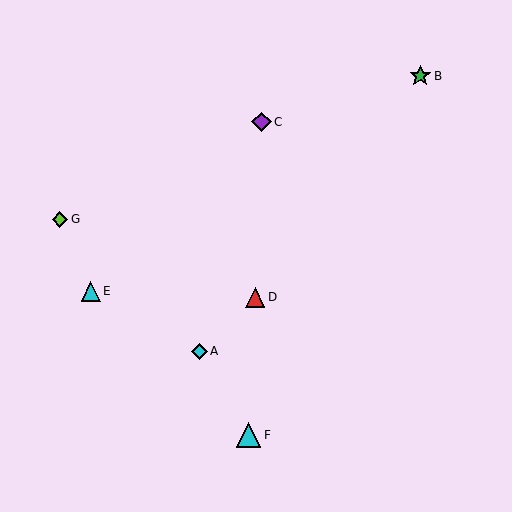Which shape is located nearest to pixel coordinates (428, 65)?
The green star (labeled B) at (420, 76) is nearest to that location.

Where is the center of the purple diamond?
The center of the purple diamond is at (262, 122).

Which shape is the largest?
The cyan triangle (labeled F) is the largest.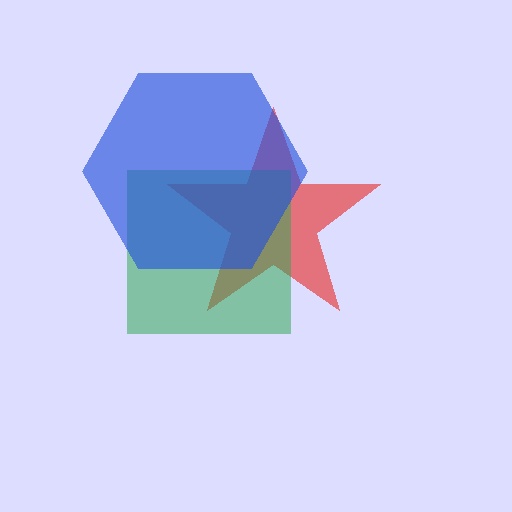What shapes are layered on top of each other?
The layered shapes are: a red star, a green square, a blue hexagon.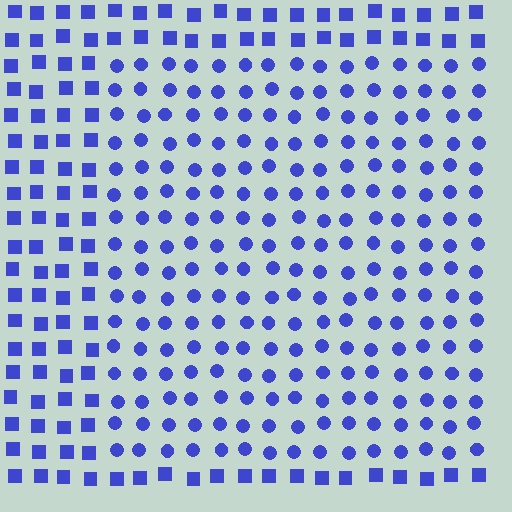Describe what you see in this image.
The image is filled with small blue elements arranged in a uniform grid. A rectangle-shaped region contains circles, while the surrounding area contains squares. The boundary is defined purely by the change in element shape.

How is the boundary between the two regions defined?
The boundary is defined by a change in element shape: circles inside vs. squares outside. All elements share the same color and spacing.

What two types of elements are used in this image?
The image uses circles inside the rectangle region and squares outside it.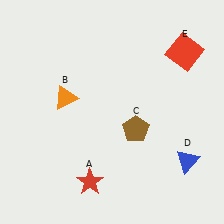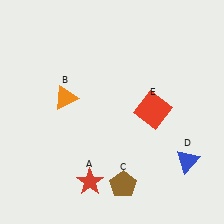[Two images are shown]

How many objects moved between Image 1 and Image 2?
2 objects moved between the two images.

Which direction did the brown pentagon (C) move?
The brown pentagon (C) moved down.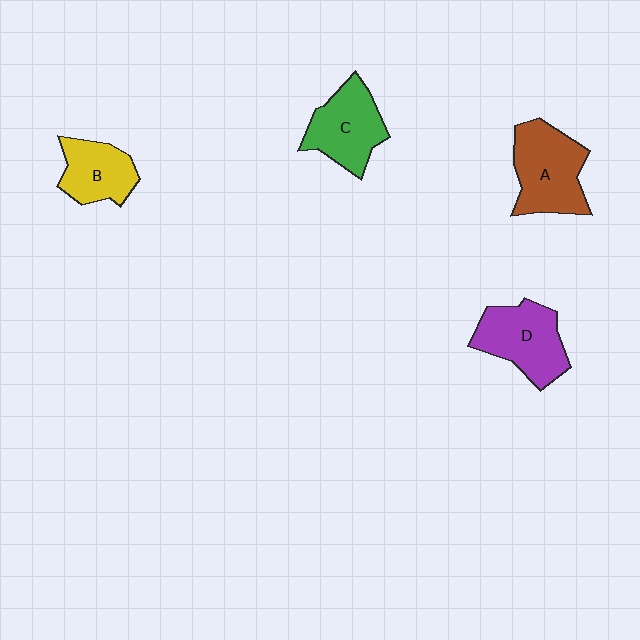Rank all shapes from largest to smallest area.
From largest to smallest: A (brown), D (purple), C (green), B (yellow).